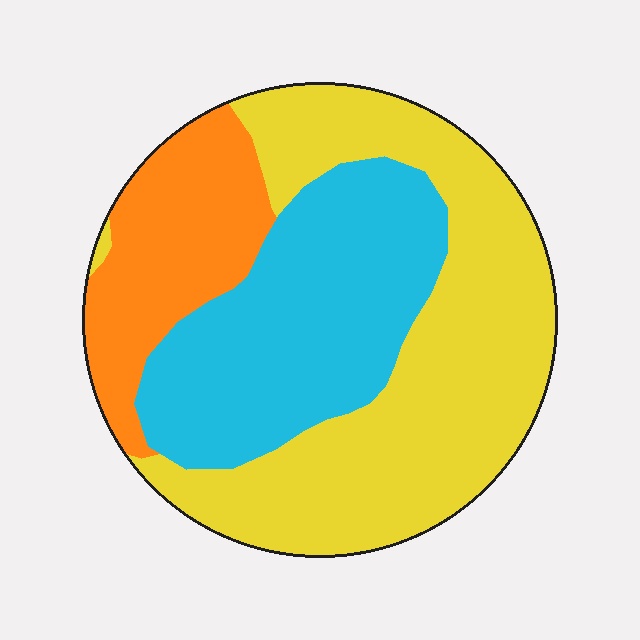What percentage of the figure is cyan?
Cyan covers around 30% of the figure.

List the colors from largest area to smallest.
From largest to smallest: yellow, cyan, orange.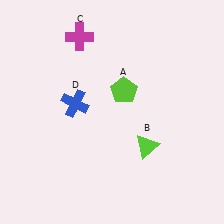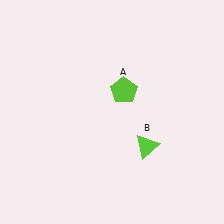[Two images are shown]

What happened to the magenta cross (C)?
The magenta cross (C) was removed in Image 2. It was in the top-left area of Image 1.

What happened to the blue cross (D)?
The blue cross (D) was removed in Image 2. It was in the top-left area of Image 1.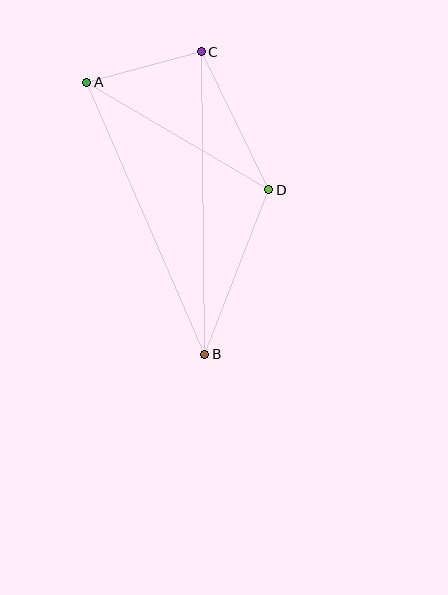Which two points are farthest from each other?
Points B and C are farthest from each other.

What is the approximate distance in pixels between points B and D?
The distance between B and D is approximately 176 pixels.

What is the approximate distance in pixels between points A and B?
The distance between A and B is approximately 296 pixels.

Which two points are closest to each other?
Points A and C are closest to each other.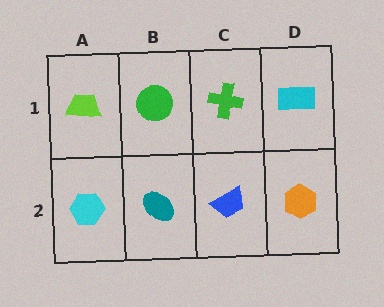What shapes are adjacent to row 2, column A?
A lime trapezoid (row 1, column A), a teal ellipse (row 2, column B).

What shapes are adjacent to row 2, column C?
A green cross (row 1, column C), a teal ellipse (row 2, column B), an orange hexagon (row 2, column D).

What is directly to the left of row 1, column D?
A green cross.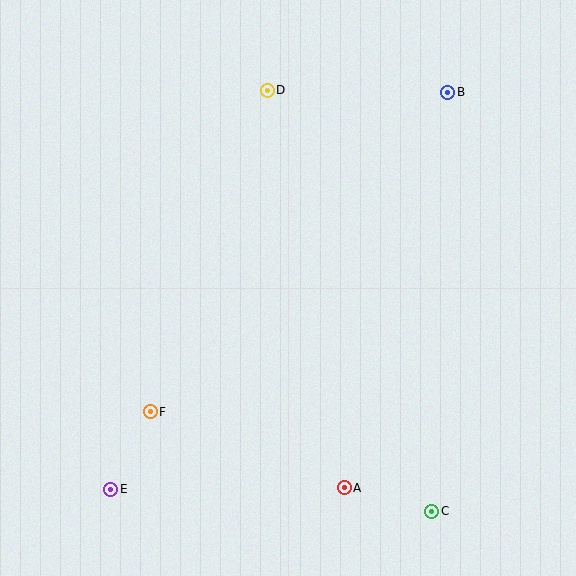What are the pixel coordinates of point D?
Point D is at (267, 90).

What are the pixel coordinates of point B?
Point B is at (448, 92).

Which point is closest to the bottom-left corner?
Point E is closest to the bottom-left corner.